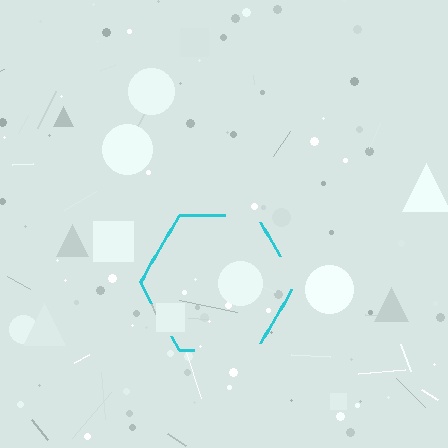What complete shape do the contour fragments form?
The contour fragments form a hexagon.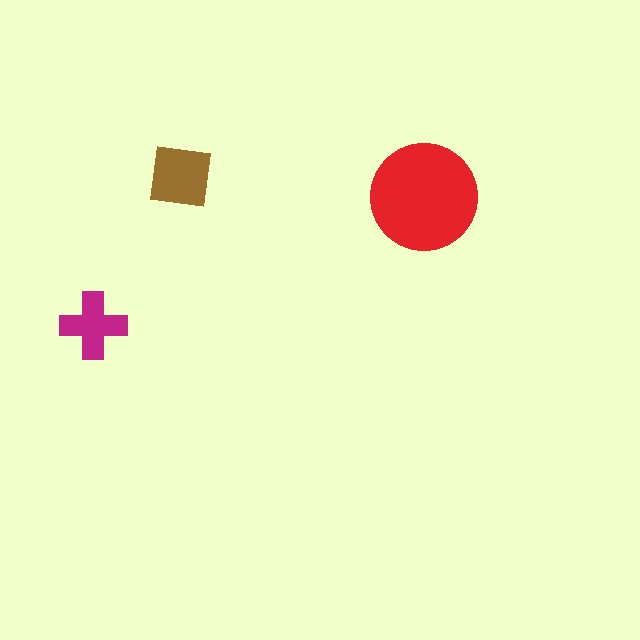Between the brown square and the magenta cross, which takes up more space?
The brown square.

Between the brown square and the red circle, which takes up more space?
The red circle.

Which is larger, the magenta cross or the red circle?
The red circle.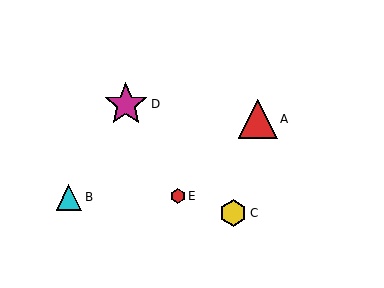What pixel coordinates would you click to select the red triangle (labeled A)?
Click at (258, 119) to select the red triangle A.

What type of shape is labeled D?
Shape D is a magenta star.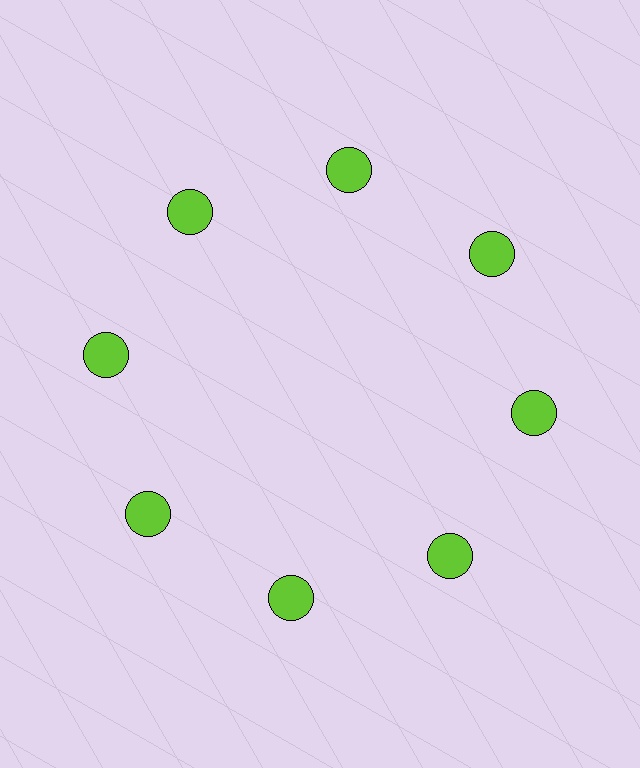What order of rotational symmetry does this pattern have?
This pattern has 8-fold rotational symmetry.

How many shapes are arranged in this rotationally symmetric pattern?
There are 8 shapes, arranged in 8 groups of 1.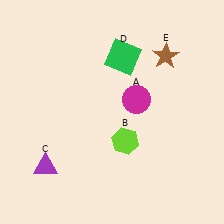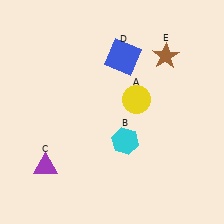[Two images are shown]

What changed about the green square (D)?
In Image 1, D is green. In Image 2, it changed to blue.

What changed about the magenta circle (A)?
In Image 1, A is magenta. In Image 2, it changed to yellow.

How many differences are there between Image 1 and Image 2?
There are 3 differences between the two images.